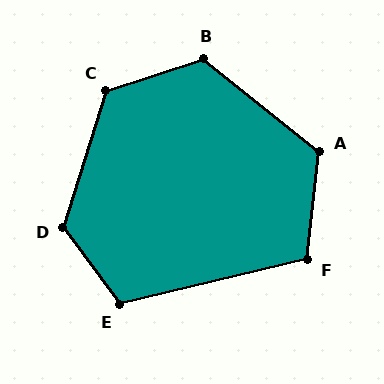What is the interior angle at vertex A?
Approximately 122 degrees (obtuse).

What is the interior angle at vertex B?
Approximately 124 degrees (obtuse).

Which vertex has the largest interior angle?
D, at approximately 127 degrees.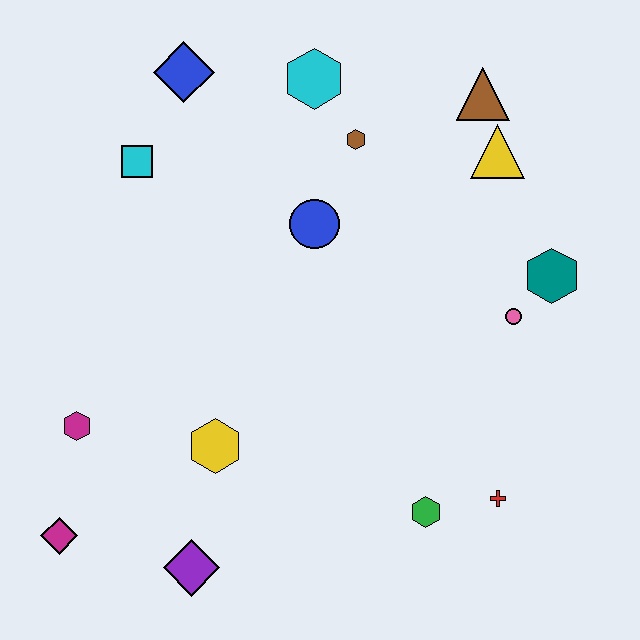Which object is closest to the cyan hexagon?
The brown hexagon is closest to the cyan hexagon.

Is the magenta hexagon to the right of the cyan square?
No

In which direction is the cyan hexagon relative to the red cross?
The cyan hexagon is above the red cross.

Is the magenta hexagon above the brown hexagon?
No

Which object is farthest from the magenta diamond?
The brown triangle is farthest from the magenta diamond.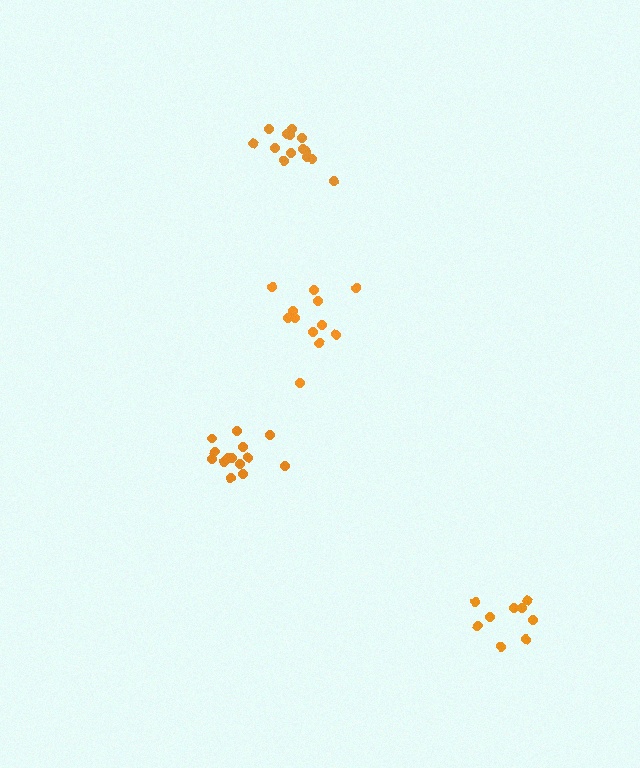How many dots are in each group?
Group 1: 14 dots, Group 2: 12 dots, Group 3: 9 dots, Group 4: 14 dots (49 total).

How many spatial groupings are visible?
There are 4 spatial groupings.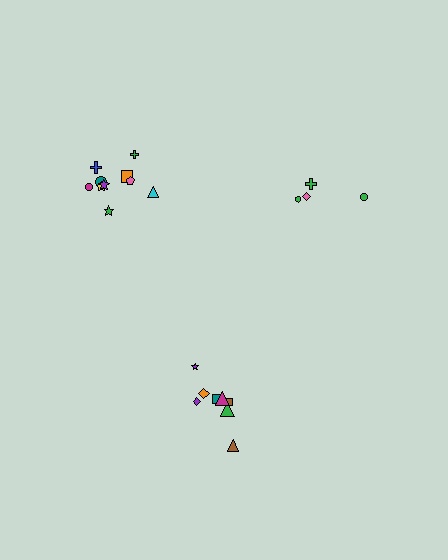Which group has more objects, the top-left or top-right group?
The top-left group.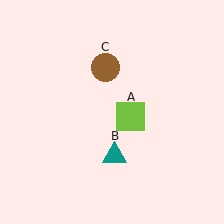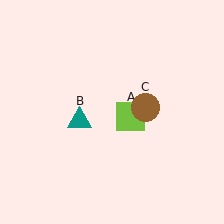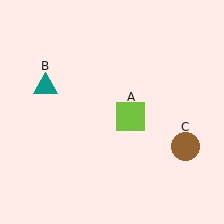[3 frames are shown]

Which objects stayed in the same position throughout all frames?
Lime square (object A) remained stationary.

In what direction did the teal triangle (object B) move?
The teal triangle (object B) moved up and to the left.